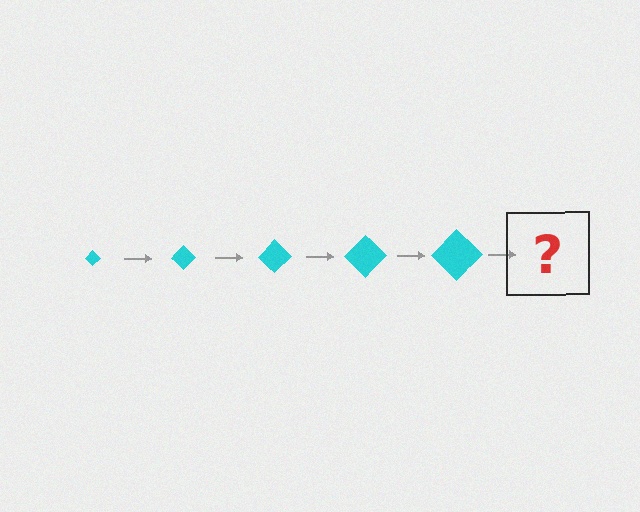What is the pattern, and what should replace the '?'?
The pattern is that the diamond gets progressively larger each step. The '?' should be a cyan diamond, larger than the previous one.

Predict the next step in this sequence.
The next step is a cyan diamond, larger than the previous one.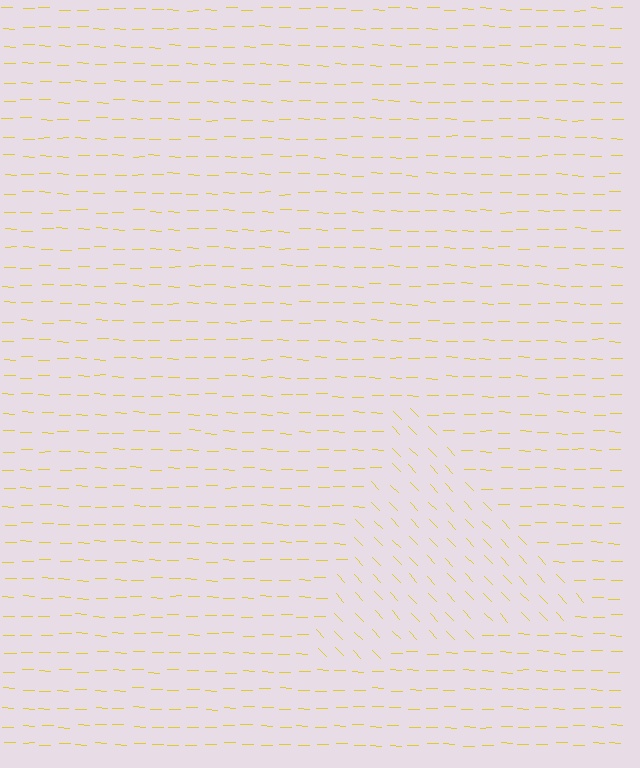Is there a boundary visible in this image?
Yes, there is a texture boundary formed by a change in line orientation.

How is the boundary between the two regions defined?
The boundary is defined purely by a change in line orientation (approximately 45 degrees difference). All lines are the same color and thickness.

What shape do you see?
I see a triangle.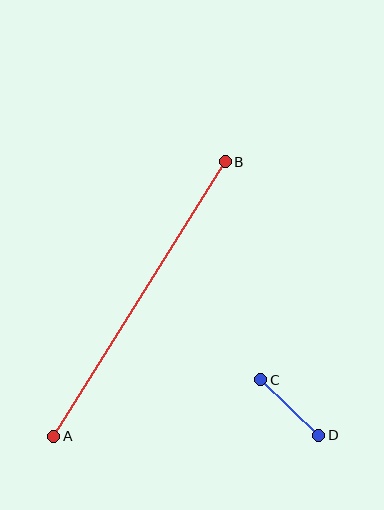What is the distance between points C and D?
The distance is approximately 80 pixels.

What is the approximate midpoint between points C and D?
The midpoint is at approximately (290, 408) pixels.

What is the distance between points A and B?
The distance is approximately 323 pixels.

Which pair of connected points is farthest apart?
Points A and B are farthest apart.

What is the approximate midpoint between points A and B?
The midpoint is at approximately (140, 299) pixels.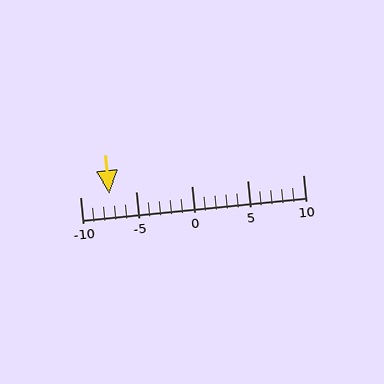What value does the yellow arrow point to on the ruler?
The yellow arrow points to approximately -7.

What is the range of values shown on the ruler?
The ruler shows values from -10 to 10.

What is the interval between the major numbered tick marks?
The major tick marks are spaced 5 units apart.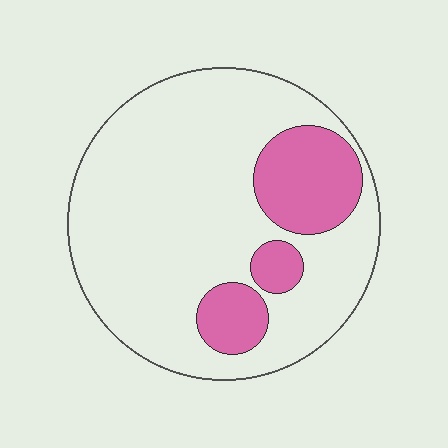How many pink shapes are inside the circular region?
3.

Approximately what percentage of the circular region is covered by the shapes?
Approximately 20%.